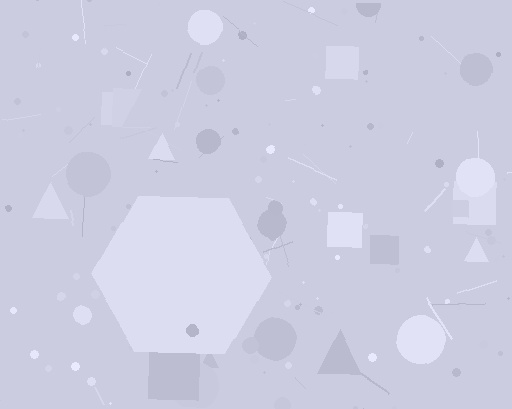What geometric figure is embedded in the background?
A hexagon is embedded in the background.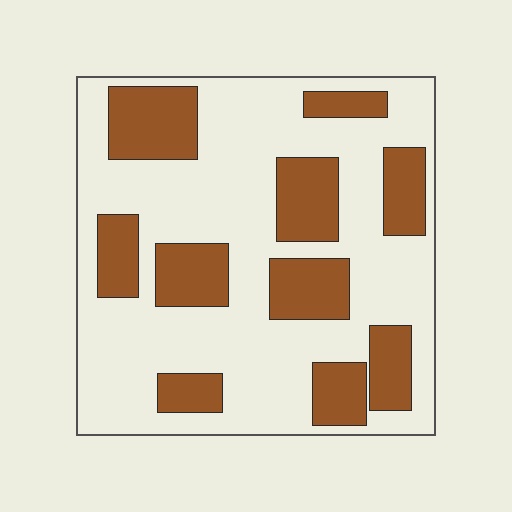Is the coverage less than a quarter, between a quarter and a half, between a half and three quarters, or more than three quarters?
Between a quarter and a half.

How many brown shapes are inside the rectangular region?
10.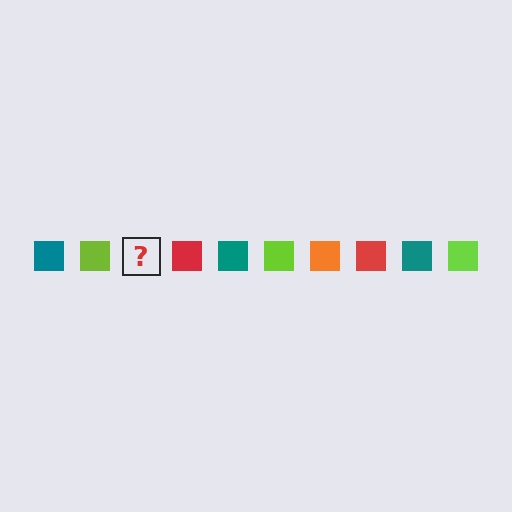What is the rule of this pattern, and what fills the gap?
The rule is that the pattern cycles through teal, lime, orange, red squares. The gap should be filled with an orange square.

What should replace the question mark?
The question mark should be replaced with an orange square.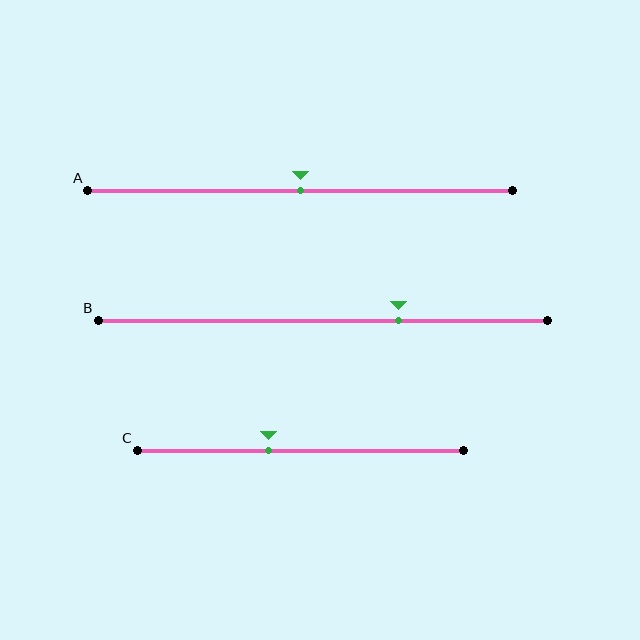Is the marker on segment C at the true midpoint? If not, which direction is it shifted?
No, the marker on segment C is shifted to the left by about 10% of the segment length.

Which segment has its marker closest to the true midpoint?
Segment A has its marker closest to the true midpoint.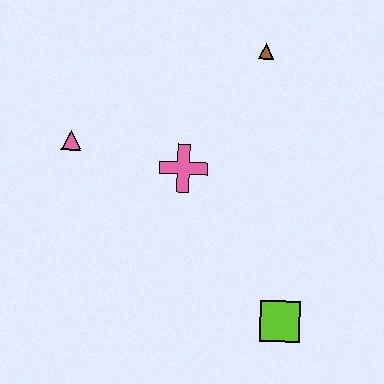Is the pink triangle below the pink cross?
No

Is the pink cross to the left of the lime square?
Yes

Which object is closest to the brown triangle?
The pink cross is closest to the brown triangle.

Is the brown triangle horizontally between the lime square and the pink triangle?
Yes